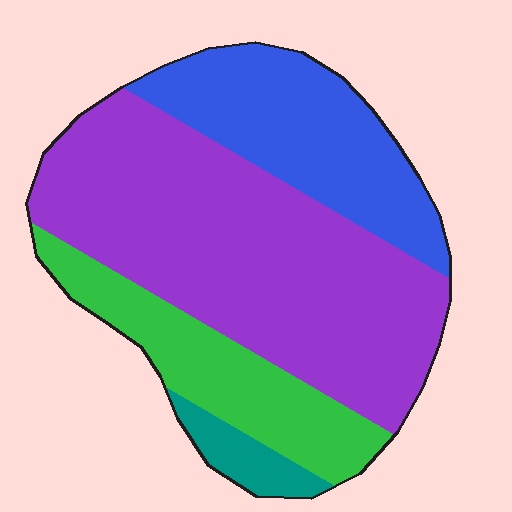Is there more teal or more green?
Green.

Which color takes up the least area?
Teal, at roughly 5%.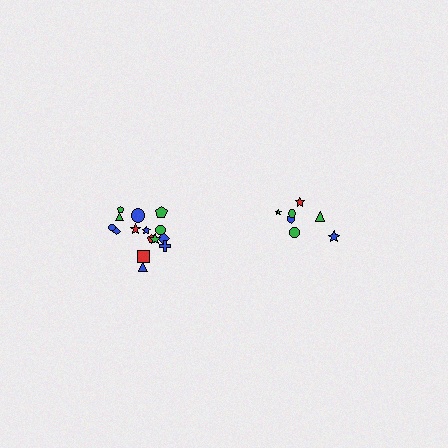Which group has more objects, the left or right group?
The left group.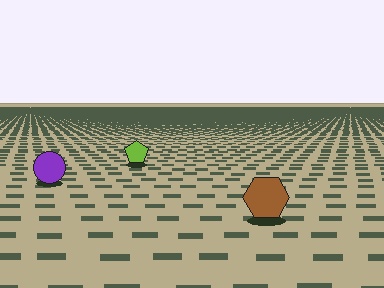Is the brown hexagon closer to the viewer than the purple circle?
Yes. The brown hexagon is closer — you can tell from the texture gradient: the ground texture is coarser near it.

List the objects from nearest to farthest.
From nearest to farthest: the brown hexagon, the purple circle, the lime pentagon.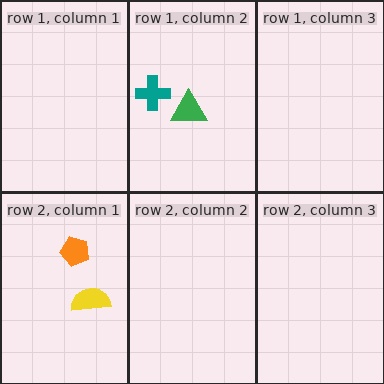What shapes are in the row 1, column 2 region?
The teal cross, the green triangle.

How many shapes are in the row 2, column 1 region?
2.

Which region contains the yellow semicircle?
The row 2, column 1 region.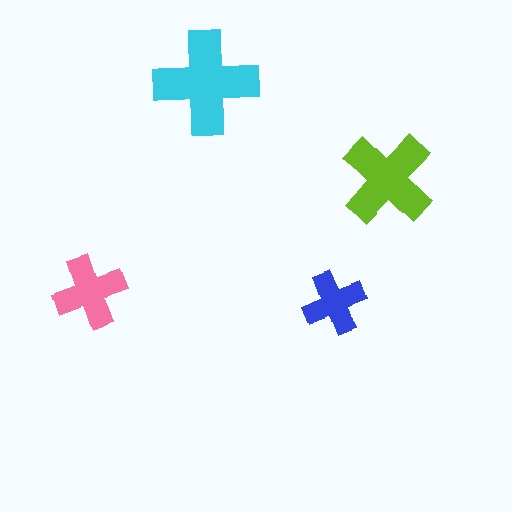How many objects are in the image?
There are 4 objects in the image.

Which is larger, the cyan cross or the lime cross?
The cyan one.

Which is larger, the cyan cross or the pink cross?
The cyan one.